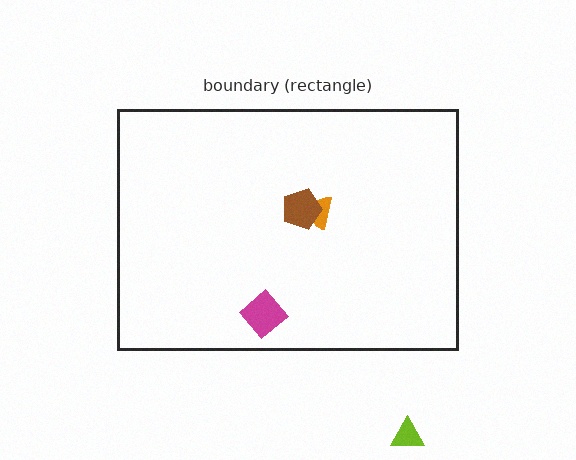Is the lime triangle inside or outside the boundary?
Outside.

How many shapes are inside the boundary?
3 inside, 1 outside.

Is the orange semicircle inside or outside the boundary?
Inside.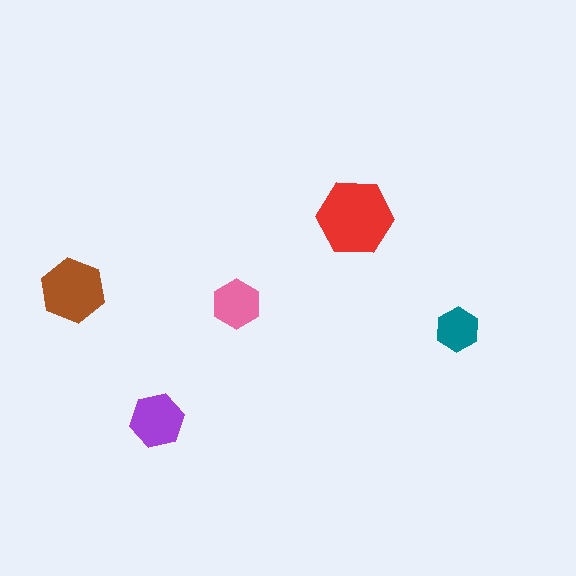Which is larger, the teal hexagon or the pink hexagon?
The pink one.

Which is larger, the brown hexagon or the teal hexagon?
The brown one.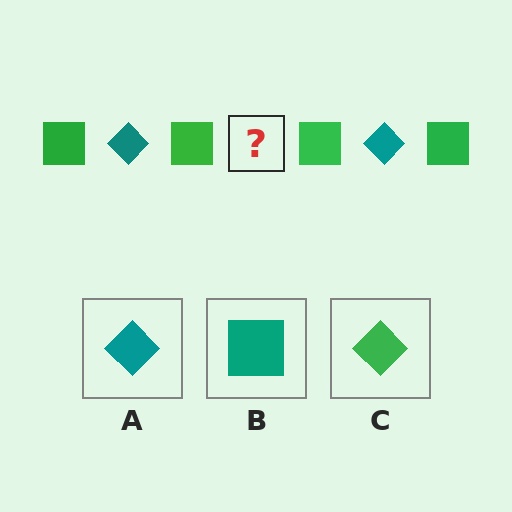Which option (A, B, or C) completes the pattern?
A.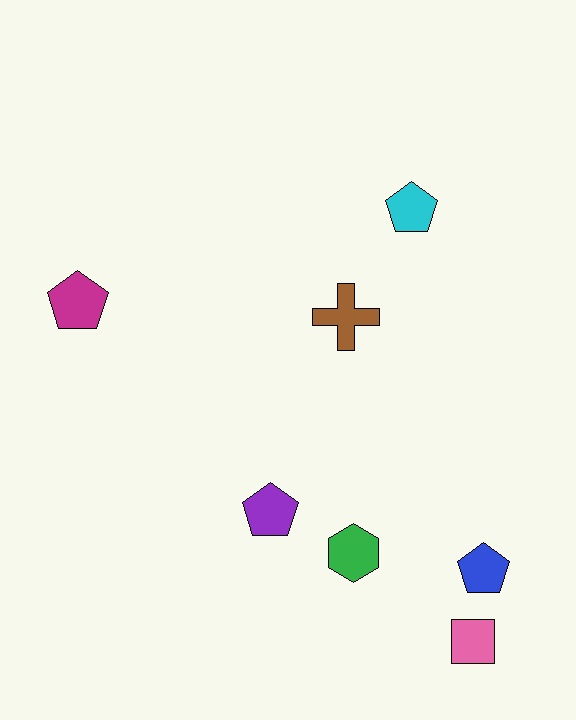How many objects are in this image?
There are 7 objects.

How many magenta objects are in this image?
There is 1 magenta object.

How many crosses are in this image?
There is 1 cross.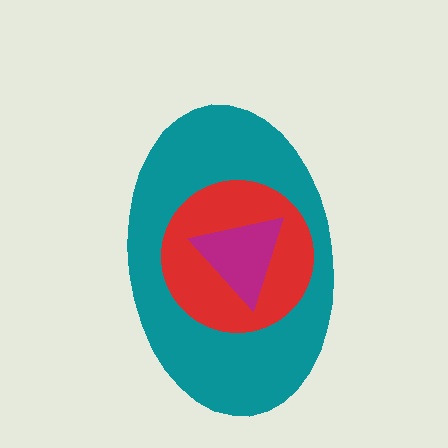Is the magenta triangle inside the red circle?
Yes.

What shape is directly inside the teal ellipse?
The red circle.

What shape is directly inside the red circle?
The magenta triangle.